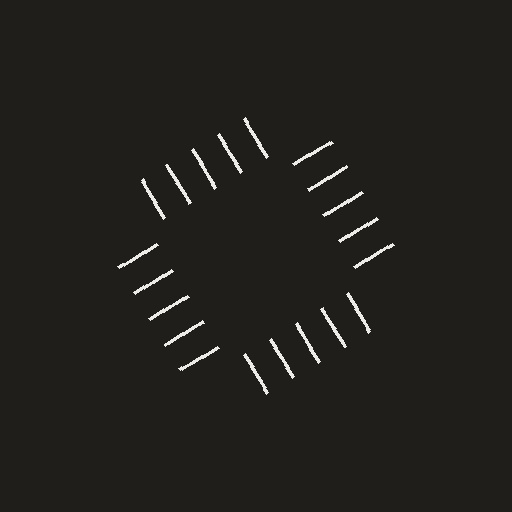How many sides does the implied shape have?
4 sides — the line-ends trace a square.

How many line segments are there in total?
20 — 5 along each of the 4 edges.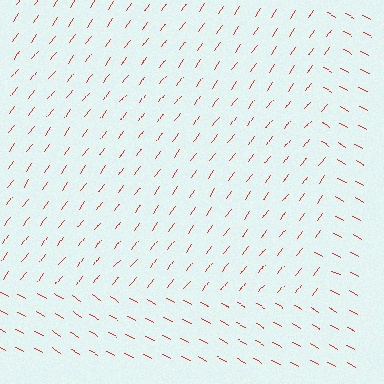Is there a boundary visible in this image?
Yes, there is a texture boundary formed by a change in line orientation.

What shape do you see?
I see a rectangle.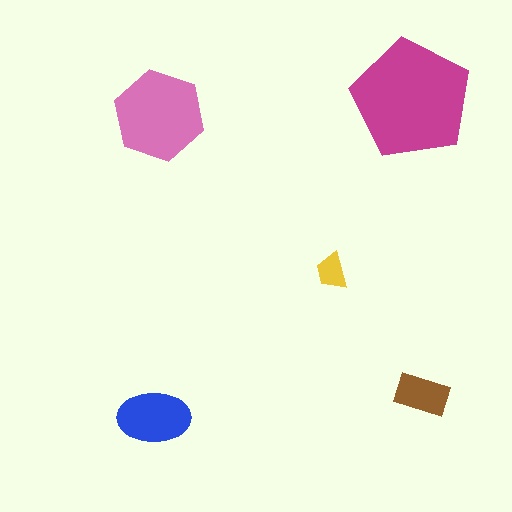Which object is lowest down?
The blue ellipse is bottommost.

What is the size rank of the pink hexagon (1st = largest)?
2nd.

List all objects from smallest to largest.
The yellow trapezoid, the brown rectangle, the blue ellipse, the pink hexagon, the magenta pentagon.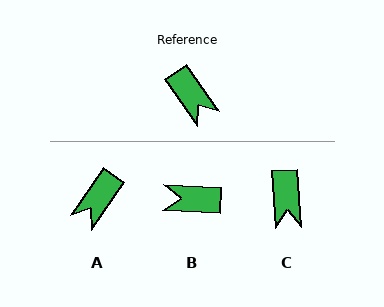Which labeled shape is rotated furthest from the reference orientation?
B, about 128 degrees away.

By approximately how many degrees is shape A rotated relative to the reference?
Approximately 70 degrees clockwise.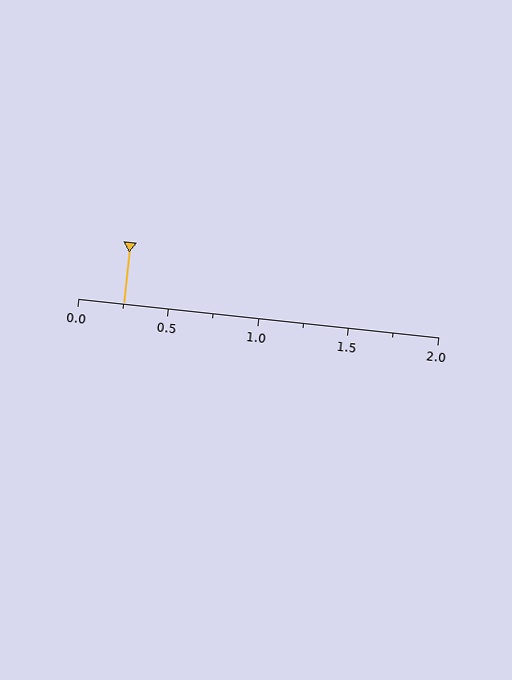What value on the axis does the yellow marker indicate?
The marker indicates approximately 0.25.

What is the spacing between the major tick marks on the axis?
The major ticks are spaced 0.5 apart.